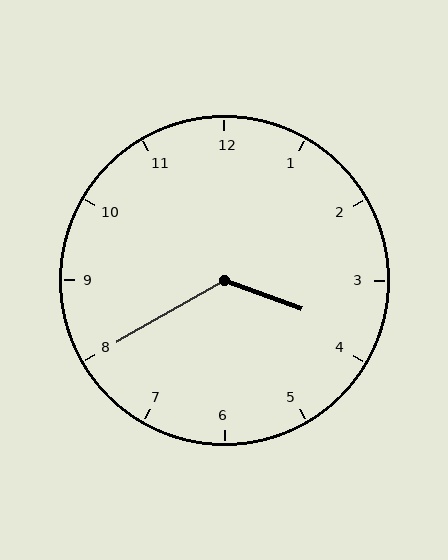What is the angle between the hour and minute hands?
Approximately 130 degrees.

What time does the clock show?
3:40.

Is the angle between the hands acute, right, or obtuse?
It is obtuse.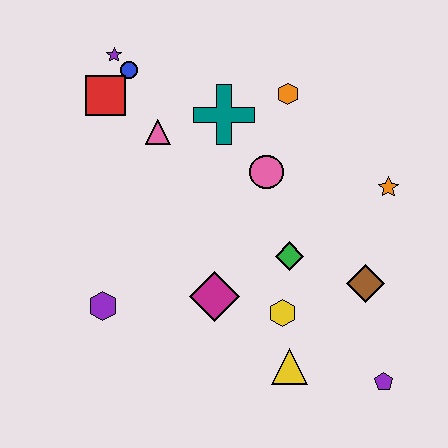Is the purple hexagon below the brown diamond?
Yes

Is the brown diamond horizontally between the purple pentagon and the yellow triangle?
Yes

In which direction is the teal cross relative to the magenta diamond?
The teal cross is above the magenta diamond.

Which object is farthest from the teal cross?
The purple pentagon is farthest from the teal cross.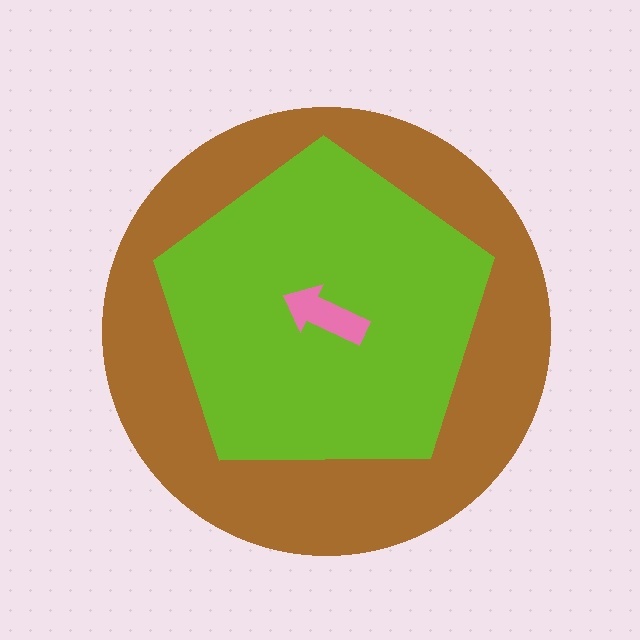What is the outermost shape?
The brown circle.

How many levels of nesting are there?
3.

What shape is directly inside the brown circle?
The lime pentagon.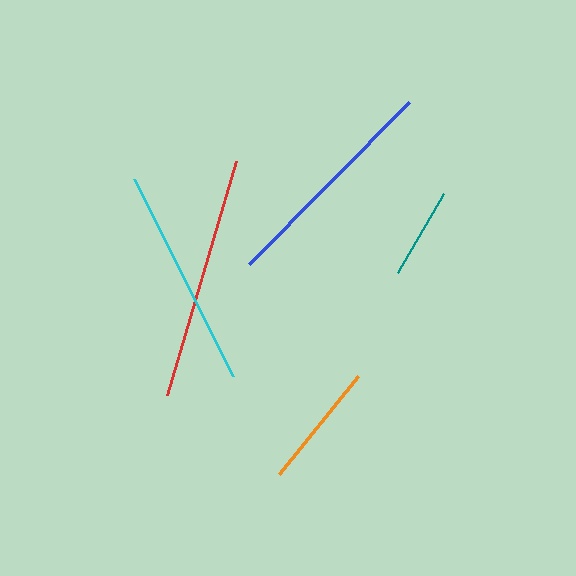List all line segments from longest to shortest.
From longest to shortest: red, blue, cyan, orange, teal.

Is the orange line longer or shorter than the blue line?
The blue line is longer than the orange line.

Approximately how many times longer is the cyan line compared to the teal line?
The cyan line is approximately 2.4 times the length of the teal line.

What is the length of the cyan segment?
The cyan segment is approximately 220 pixels long.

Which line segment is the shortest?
The teal line is the shortest at approximately 91 pixels.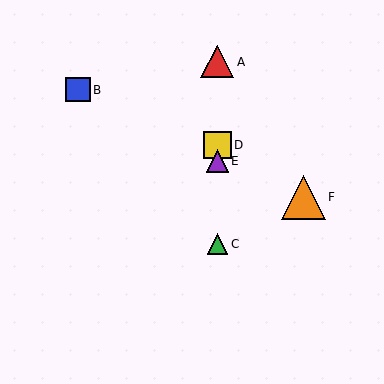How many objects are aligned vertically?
4 objects (A, C, D, E) are aligned vertically.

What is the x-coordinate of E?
Object E is at x≈217.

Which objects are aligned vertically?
Objects A, C, D, E are aligned vertically.